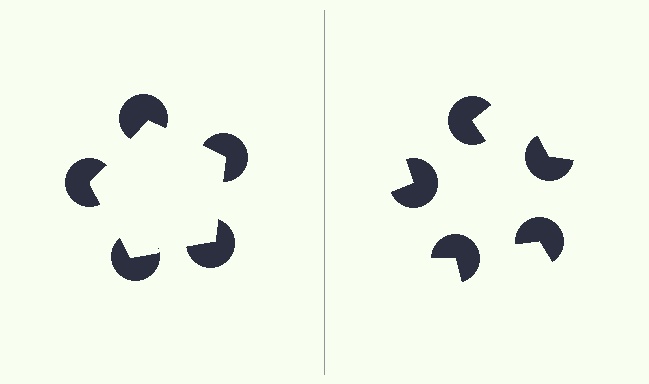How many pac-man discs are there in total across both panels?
10 — 5 on each side.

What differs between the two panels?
The pac-man discs are positioned identically on both sides; only the wedge orientations differ. On the left they align to a pentagon; on the right they are misaligned.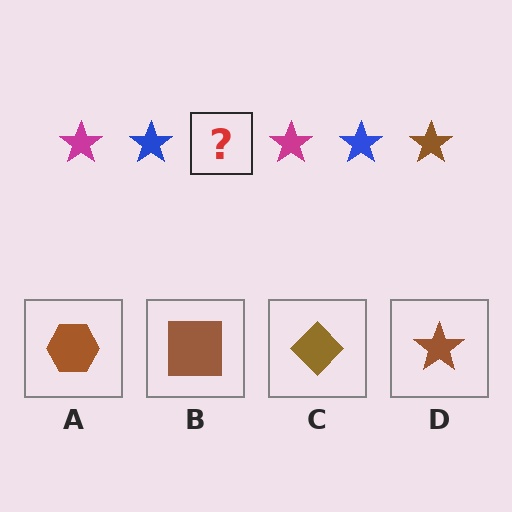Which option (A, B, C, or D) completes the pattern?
D.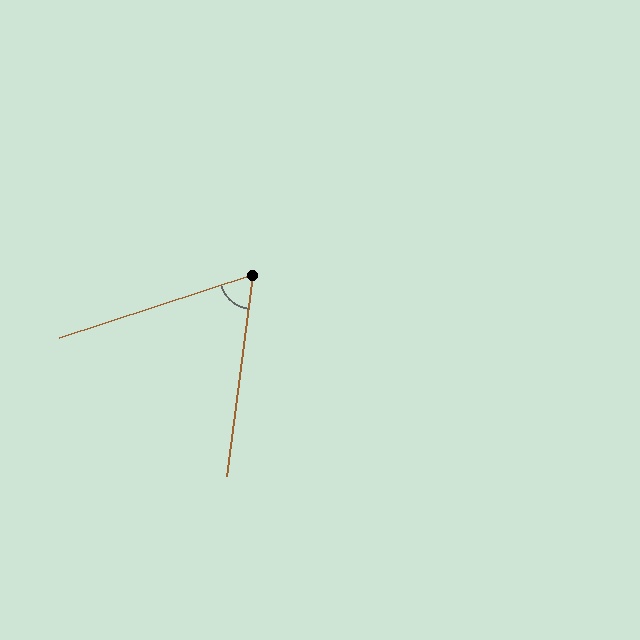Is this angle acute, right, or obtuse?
It is acute.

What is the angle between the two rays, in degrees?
Approximately 65 degrees.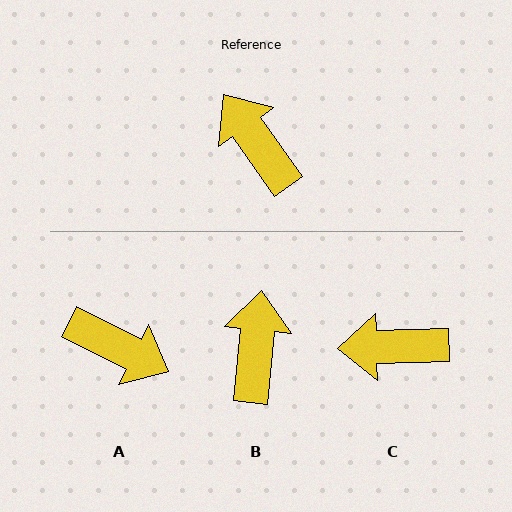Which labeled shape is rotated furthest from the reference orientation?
A, about 152 degrees away.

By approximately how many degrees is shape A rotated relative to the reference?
Approximately 152 degrees clockwise.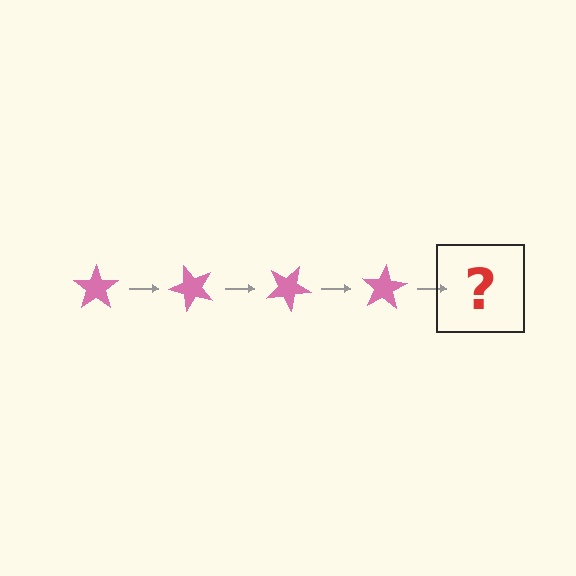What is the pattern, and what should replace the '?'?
The pattern is that the star rotates 50 degrees each step. The '?' should be a pink star rotated 200 degrees.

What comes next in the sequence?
The next element should be a pink star rotated 200 degrees.